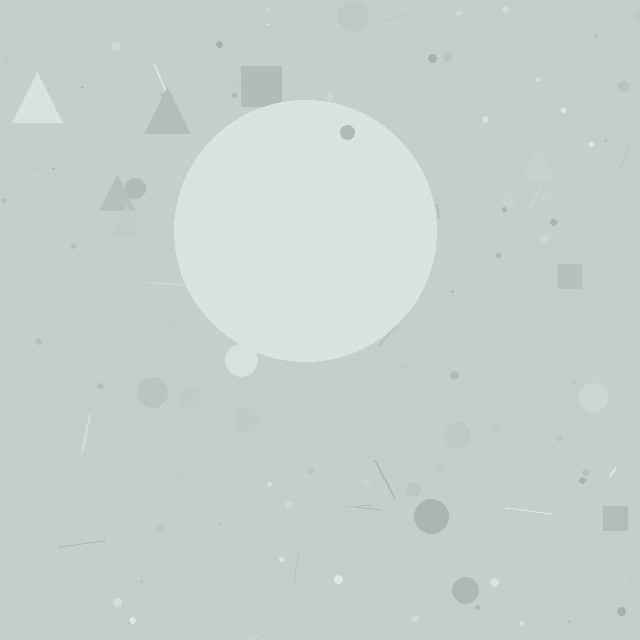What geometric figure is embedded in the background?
A circle is embedded in the background.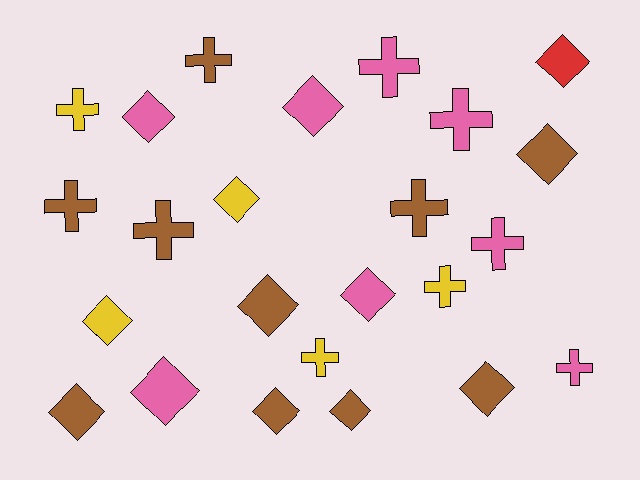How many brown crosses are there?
There are 4 brown crosses.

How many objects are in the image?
There are 24 objects.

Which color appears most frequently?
Brown, with 10 objects.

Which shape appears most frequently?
Diamond, with 13 objects.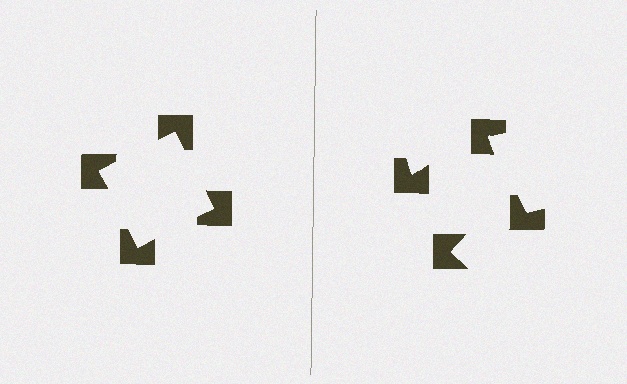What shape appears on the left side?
An illusory square.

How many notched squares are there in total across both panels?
8 — 4 on each side.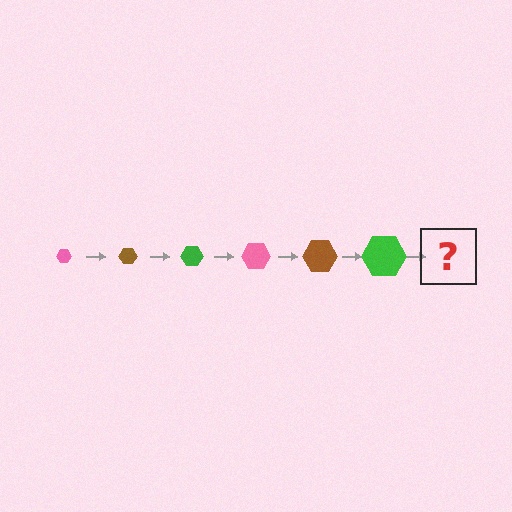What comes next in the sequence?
The next element should be a pink hexagon, larger than the previous one.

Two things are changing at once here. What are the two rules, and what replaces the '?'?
The two rules are that the hexagon grows larger each step and the color cycles through pink, brown, and green. The '?' should be a pink hexagon, larger than the previous one.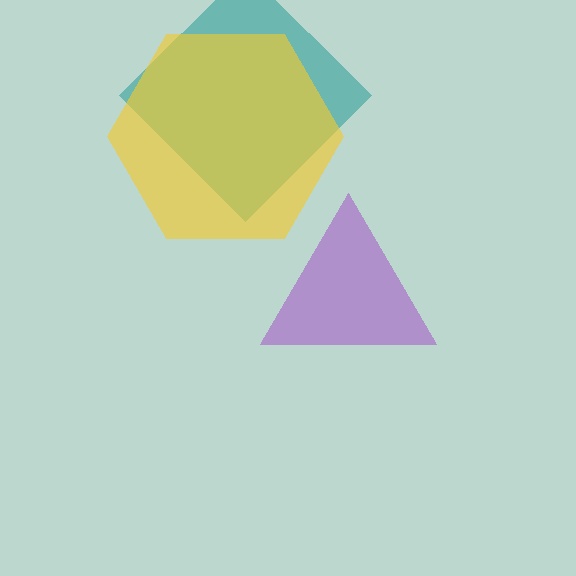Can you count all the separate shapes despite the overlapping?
Yes, there are 3 separate shapes.